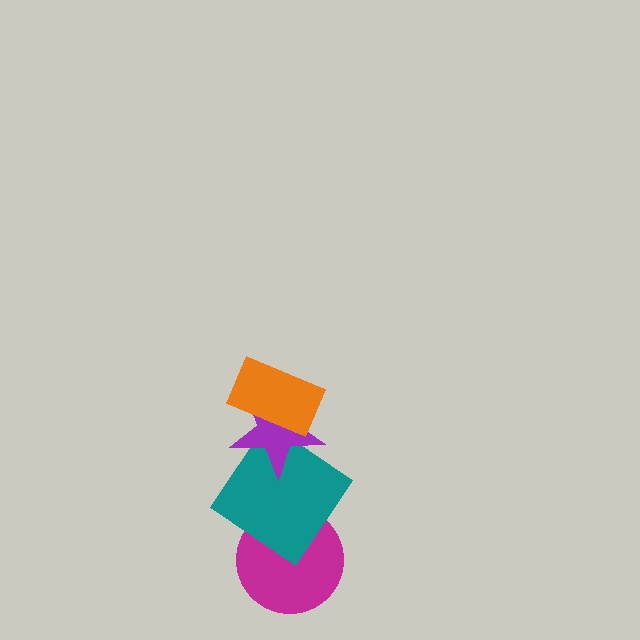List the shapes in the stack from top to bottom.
From top to bottom: the orange rectangle, the purple star, the teal diamond, the magenta circle.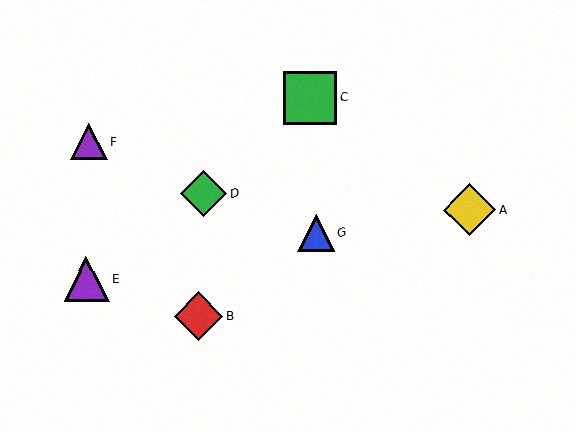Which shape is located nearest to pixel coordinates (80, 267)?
The purple triangle (labeled E) at (86, 279) is nearest to that location.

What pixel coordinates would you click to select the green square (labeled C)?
Click at (310, 98) to select the green square C.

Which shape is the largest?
The green square (labeled C) is the largest.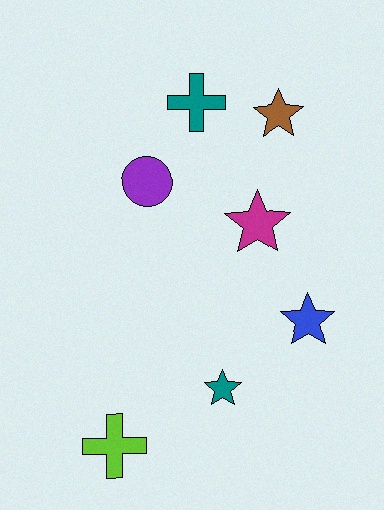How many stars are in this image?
There are 4 stars.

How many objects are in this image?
There are 7 objects.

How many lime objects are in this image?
There is 1 lime object.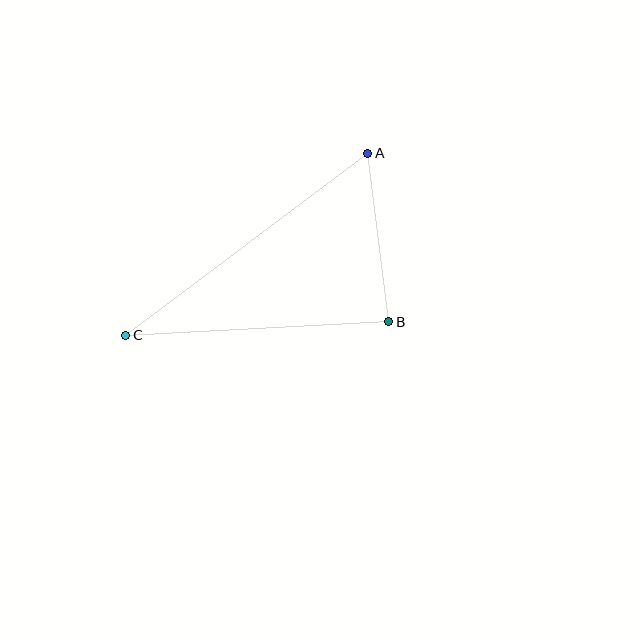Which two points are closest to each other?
Points A and B are closest to each other.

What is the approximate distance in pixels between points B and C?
The distance between B and C is approximately 263 pixels.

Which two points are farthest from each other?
Points A and C are farthest from each other.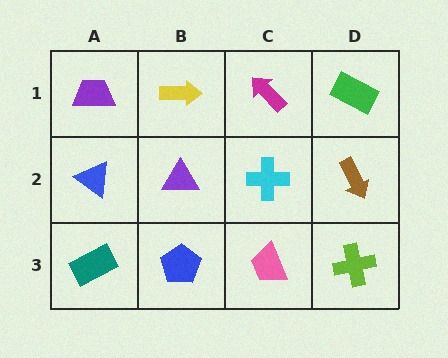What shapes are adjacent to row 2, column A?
A purple trapezoid (row 1, column A), a teal rectangle (row 3, column A), a purple triangle (row 2, column B).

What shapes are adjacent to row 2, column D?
A green rectangle (row 1, column D), a lime cross (row 3, column D), a cyan cross (row 2, column C).